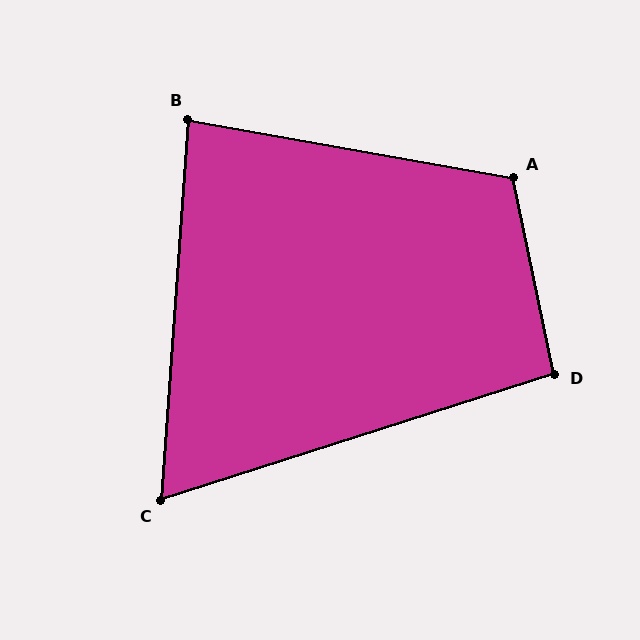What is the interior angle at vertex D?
Approximately 96 degrees (obtuse).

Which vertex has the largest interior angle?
A, at approximately 112 degrees.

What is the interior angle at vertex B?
Approximately 84 degrees (acute).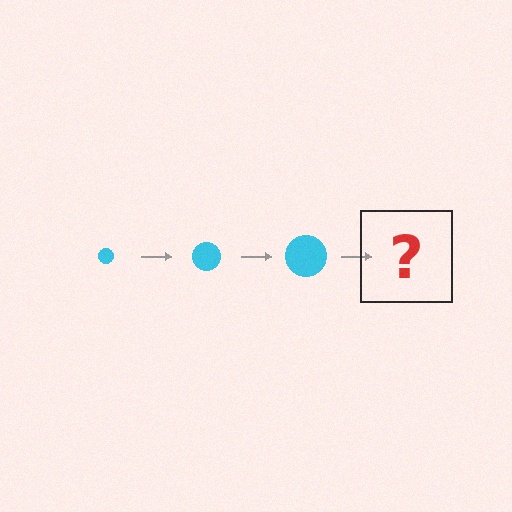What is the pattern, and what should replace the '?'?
The pattern is that the circle gets progressively larger each step. The '?' should be a cyan circle, larger than the previous one.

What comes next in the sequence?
The next element should be a cyan circle, larger than the previous one.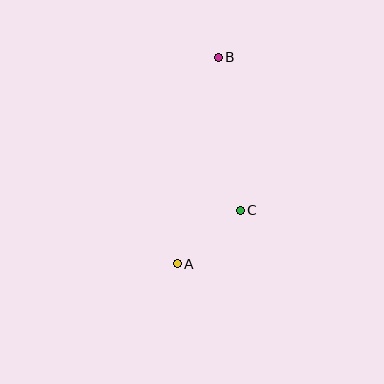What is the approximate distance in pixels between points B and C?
The distance between B and C is approximately 155 pixels.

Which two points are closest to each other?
Points A and C are closest to each other.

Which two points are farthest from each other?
Points A and B are farthest from each other.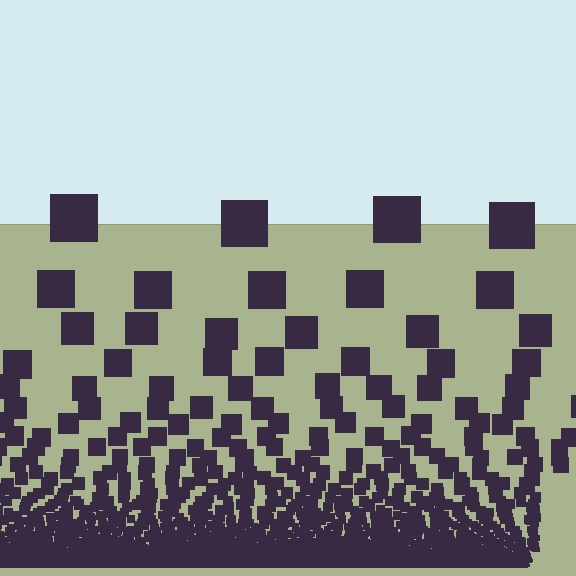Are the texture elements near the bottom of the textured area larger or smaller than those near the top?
Smaller. The gradient is inverted — elements near the bottom are smaller and denser.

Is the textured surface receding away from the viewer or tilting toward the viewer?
The surface appears to tilt toward the viewer. Texture elements get larger and sparser toward the top.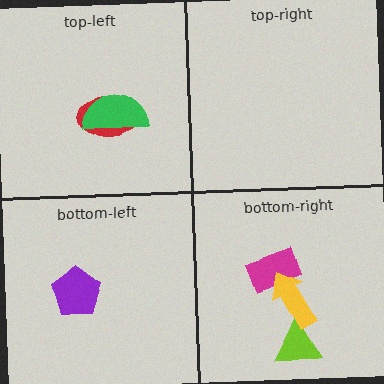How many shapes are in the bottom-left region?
1.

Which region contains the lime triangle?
The bottom-right region.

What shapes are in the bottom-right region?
The magenta rectangle, the lime triangle, the yellow arrow.